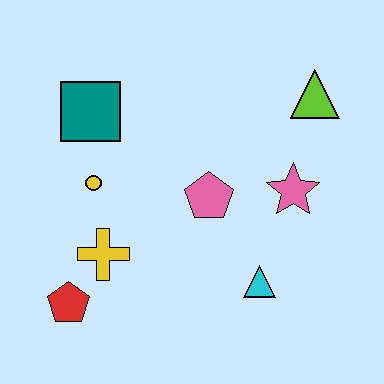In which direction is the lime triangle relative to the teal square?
The lime triangle is to the right of the teal square.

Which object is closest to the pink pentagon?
The pink star is closest to the pink pentagon.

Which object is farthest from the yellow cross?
The lime triangle is farthest from the yellow cross.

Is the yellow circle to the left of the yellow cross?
Yes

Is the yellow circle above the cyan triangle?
Yes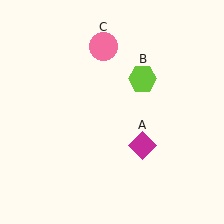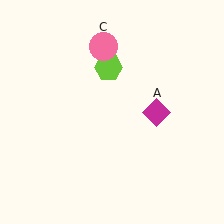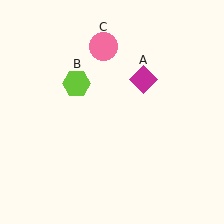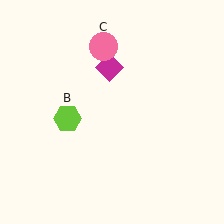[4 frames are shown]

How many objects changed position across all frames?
2 objects changed position: magenta diamond (object A), lime hexagon (object B).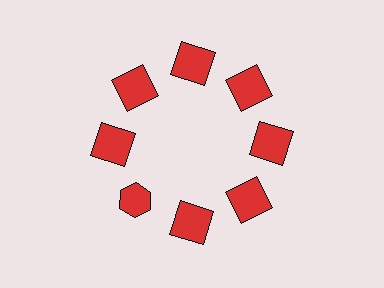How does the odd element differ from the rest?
It has a different shape: hexagon instead of square.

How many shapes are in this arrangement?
There are 8 shapes arranged in a ring pattern.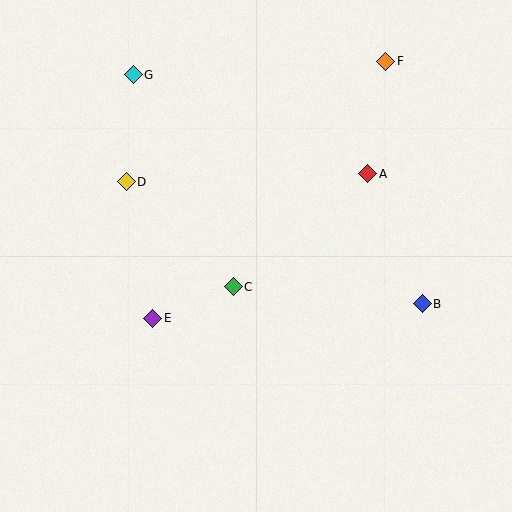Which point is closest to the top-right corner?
Point F is closest to the top-right corner.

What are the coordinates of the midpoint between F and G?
The midpoint between F and G is at (259, 68).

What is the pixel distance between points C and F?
The distance between C and F is 272 pixels.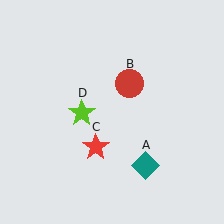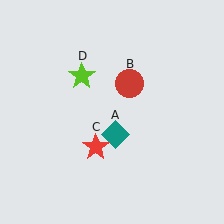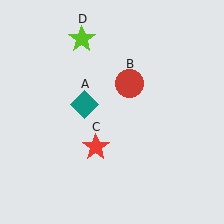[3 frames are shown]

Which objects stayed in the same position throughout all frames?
Red circle (object B) and red star (object C) remained stationary.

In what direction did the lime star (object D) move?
The lime star (object D) moved up.